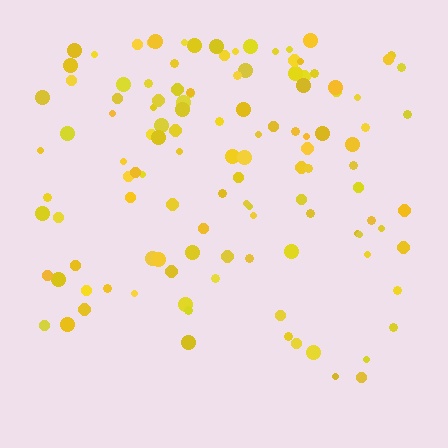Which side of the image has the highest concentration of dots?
The top.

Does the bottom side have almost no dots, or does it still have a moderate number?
Still a moderate number, just noticeably fewer than the top.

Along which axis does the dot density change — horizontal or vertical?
Vertical.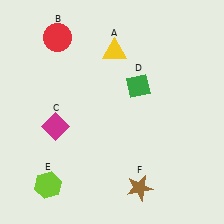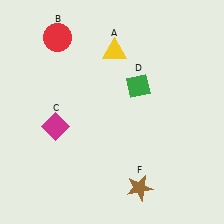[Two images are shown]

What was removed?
The lime hexagon (E) was removed in Image 2.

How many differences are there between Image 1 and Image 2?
There is 1 difference between the two images.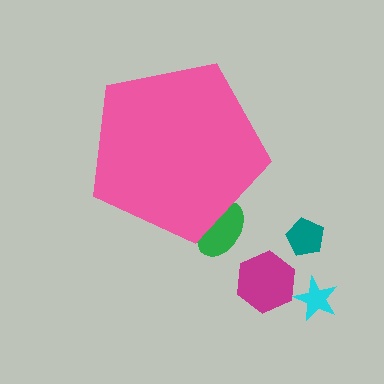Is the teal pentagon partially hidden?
No, the teal pentagon is fully visible.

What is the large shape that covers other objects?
A pink pentagon.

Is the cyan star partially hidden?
No, the cyan star is fully visible.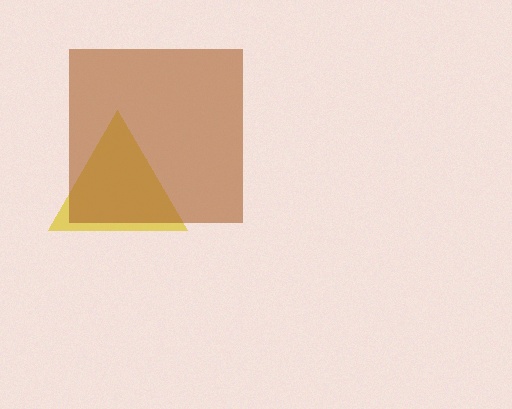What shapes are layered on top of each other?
The layered shapes are: a yellow triangle, a brown square.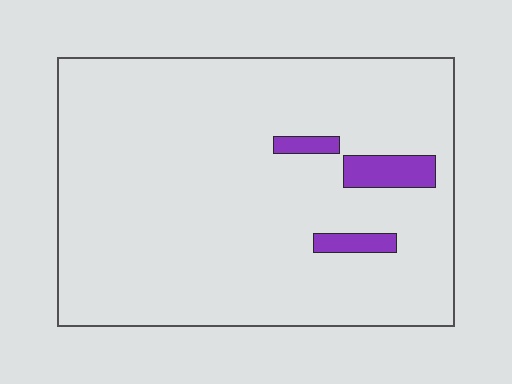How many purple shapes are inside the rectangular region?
3.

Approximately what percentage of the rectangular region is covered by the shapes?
Approximately 5%.